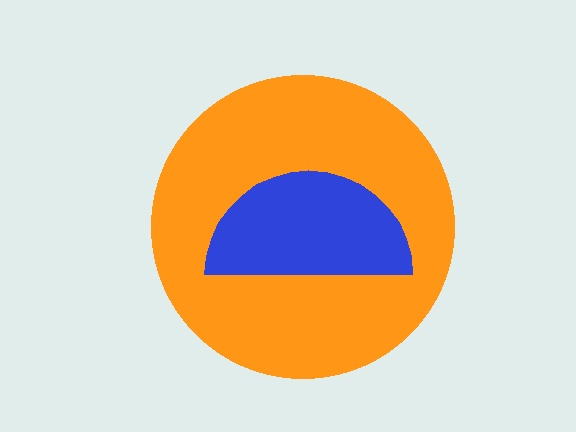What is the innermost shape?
The blue semicircle.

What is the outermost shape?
The orange circle.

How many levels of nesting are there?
2.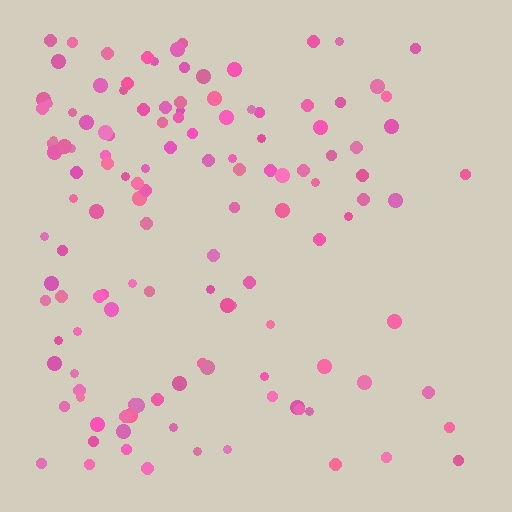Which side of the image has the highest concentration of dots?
The left.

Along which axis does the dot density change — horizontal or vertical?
Horizontal.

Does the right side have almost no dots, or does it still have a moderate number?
Still a moderate number, just noticeably fewer than the left.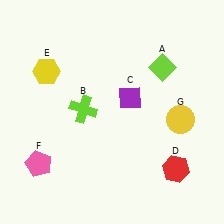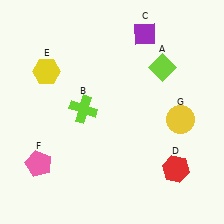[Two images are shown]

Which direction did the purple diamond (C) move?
The purple diamond (C) moved up.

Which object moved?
The purple diamond (C) moved up.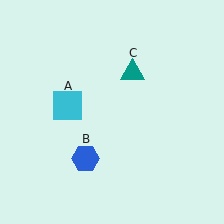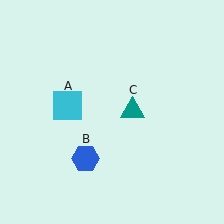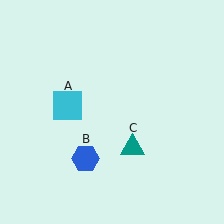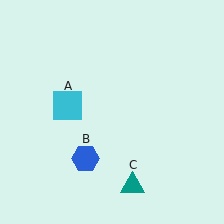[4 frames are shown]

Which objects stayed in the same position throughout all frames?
Cyan square (object A) and blue hexagon (object B) remained stationary.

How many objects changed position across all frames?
1 object changed position: teal triangle (object C).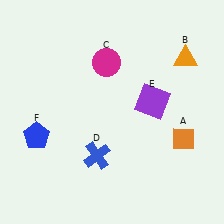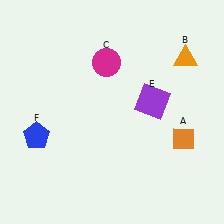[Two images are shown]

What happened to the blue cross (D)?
The blue cross (D) was removed in Image 2. It was in the bottom-left area of Image 1.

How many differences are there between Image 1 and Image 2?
There is 1 difference between the two images.